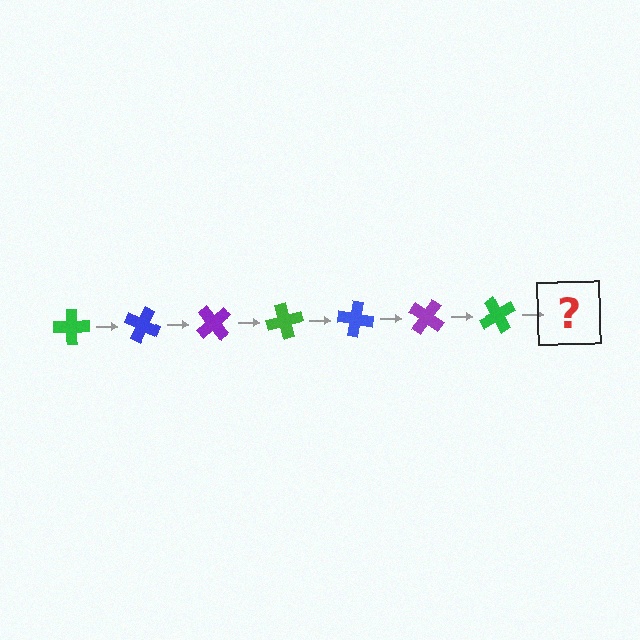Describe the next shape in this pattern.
It should be a blue cross, rotated 175 degrees from the start.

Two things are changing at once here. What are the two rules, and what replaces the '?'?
The two rules are that it rotates 25 degrees each step and the color cycles through green, blue, and purple. The '?' should be a blue cross, rotated 175 degrees from the start.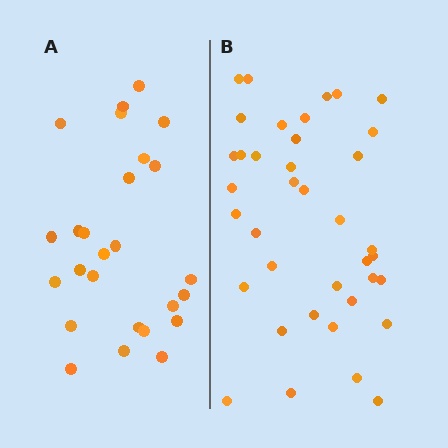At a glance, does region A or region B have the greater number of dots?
Region B (the right region) has more dots.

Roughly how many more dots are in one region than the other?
Region B has roughly 12 or so more dots than region A.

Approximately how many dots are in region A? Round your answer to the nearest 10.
About 30 dots. (The exact count is 26, which rounds to 30.)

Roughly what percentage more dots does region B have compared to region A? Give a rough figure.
About 45% more.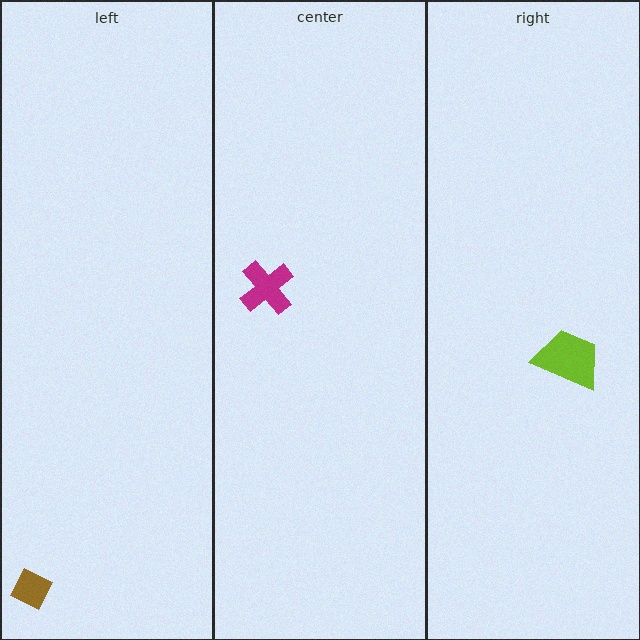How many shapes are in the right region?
1.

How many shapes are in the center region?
1.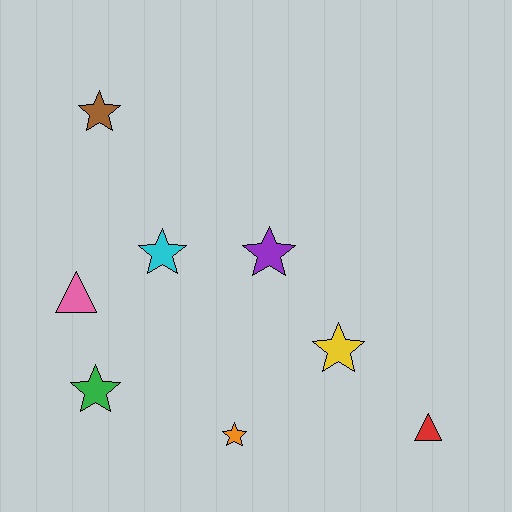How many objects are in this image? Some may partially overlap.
There are 8 objects.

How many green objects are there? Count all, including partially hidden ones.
There is 1 green object.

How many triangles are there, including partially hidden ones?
There are 2 triangles.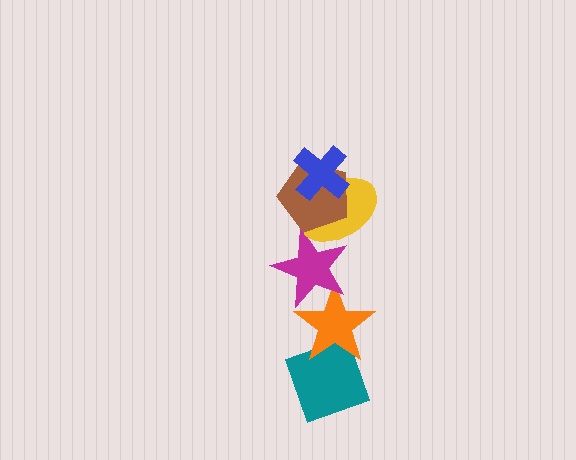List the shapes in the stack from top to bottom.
From top to bottom: the blue cross, the brown pentagon, the yellow ellipse, the magenta star, the orange star, the teal diamond.